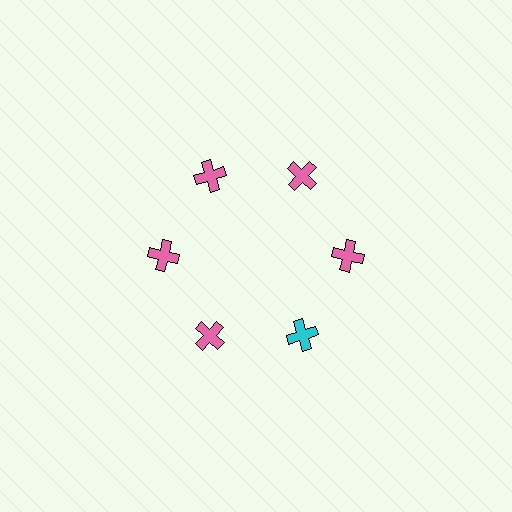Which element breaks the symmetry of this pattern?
The cyan cross at roughly the 5 o'clock position breaks the symmetry. All other shapes are pink crosses.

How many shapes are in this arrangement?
There are 6 shapes arranged in a ring pattern.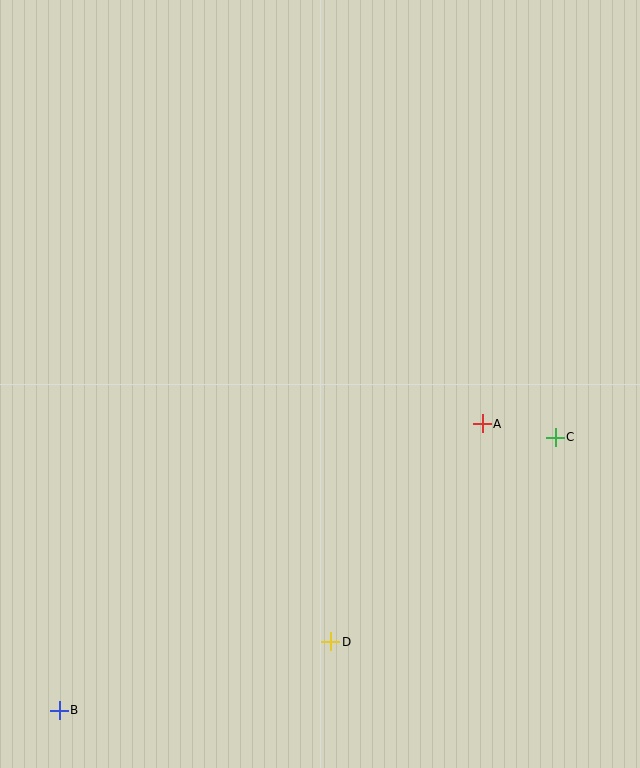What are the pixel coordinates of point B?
Point B is at (59, 710).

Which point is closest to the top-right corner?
Point C is closest to the top-right corner.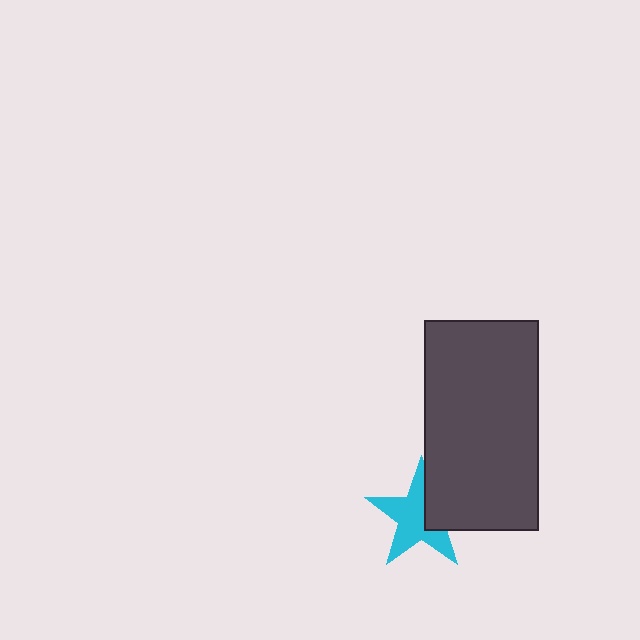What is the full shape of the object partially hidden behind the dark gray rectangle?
The partially hidden object is a cyan star.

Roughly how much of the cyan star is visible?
Most of it is visible (roughly 67%).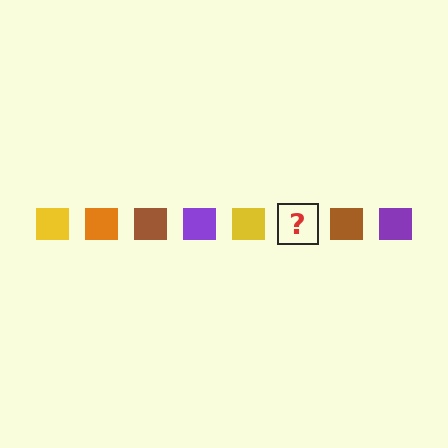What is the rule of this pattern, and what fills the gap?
The rule is that the pattern cycles through yellow, orange, brown, purple squares. The gap should be filled with an orange square.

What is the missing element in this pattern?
The missing element is an orange square.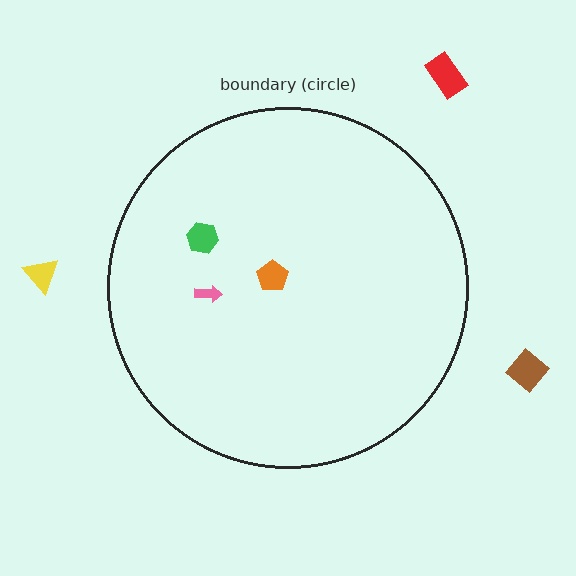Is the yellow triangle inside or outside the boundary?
Outside.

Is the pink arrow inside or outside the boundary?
Inside.